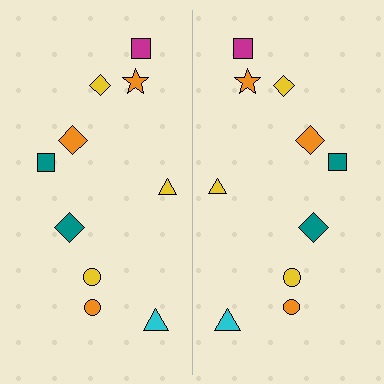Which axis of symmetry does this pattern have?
The pattern has a vertical axis of symmetry running through the center of the image.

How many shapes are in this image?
There are 20 shapes in this image.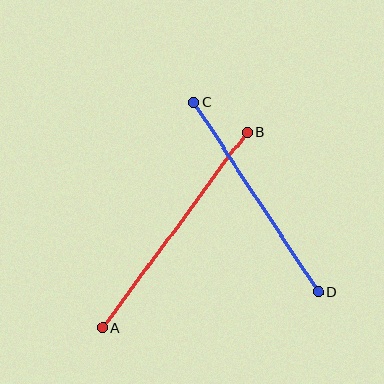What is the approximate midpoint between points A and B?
The midpoint is at approximately (175, 230) pixels.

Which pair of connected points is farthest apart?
Points A and B are farthest apart.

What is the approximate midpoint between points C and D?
The midpoint is at approximately (256, 197) pixels.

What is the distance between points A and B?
The distance is approximately 243 pixels.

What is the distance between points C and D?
The distance is approximately 227 pixels.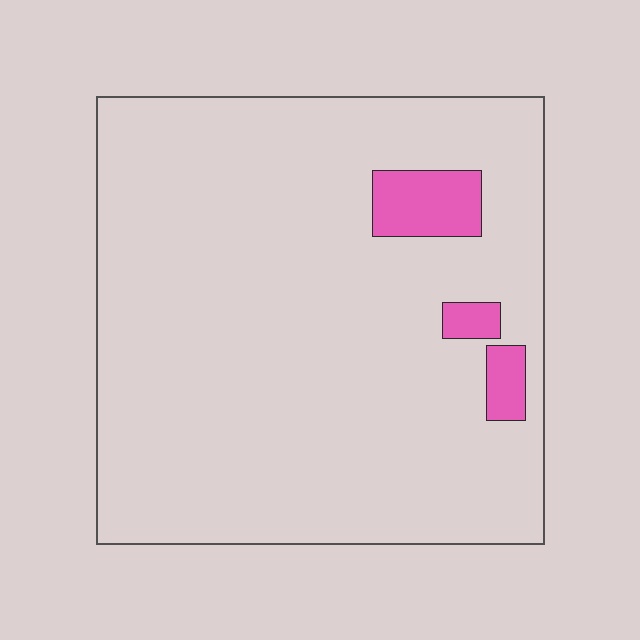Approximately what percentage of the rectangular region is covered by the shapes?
Approximately 5%.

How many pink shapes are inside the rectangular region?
3.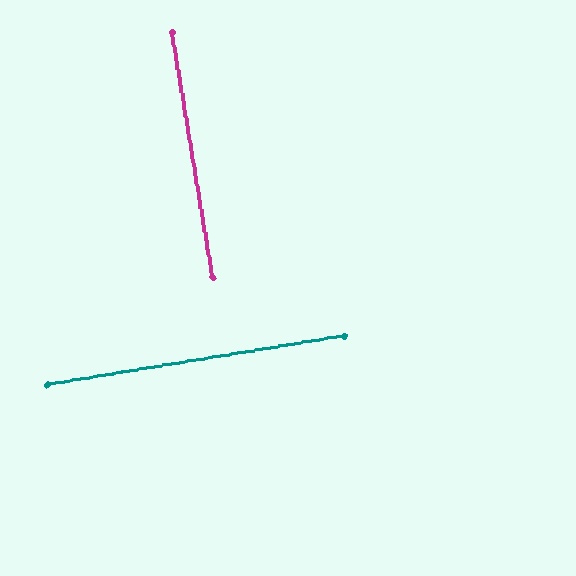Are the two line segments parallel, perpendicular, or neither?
Perpendicular — they meet at approximately 90°.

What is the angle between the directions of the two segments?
Approximately 90 degrees.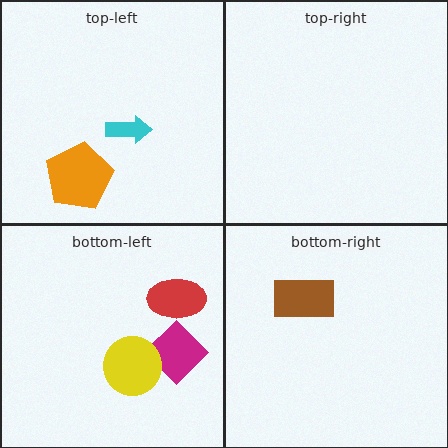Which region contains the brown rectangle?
The bottom-right region.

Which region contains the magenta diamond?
The bottom-left region.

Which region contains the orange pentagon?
The top-left region.